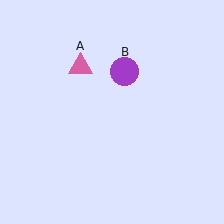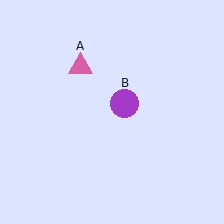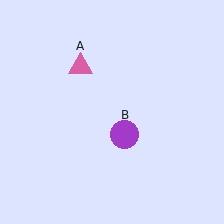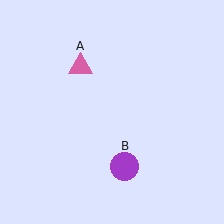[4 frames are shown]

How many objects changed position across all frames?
1 object changed position: purple circle (object B).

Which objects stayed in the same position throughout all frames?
Pink triangle (object A) remained stationary.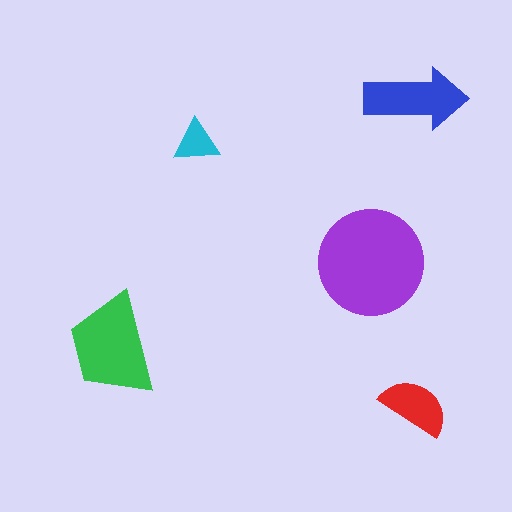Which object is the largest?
The purple circle.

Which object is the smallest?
The cyan triangle.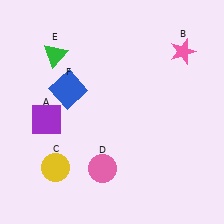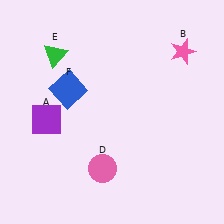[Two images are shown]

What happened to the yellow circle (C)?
The yellow circle (C) was removed in Image 2. It was in the bottom-left area of Image 1.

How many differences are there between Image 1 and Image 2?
There is 1 difference between the two images.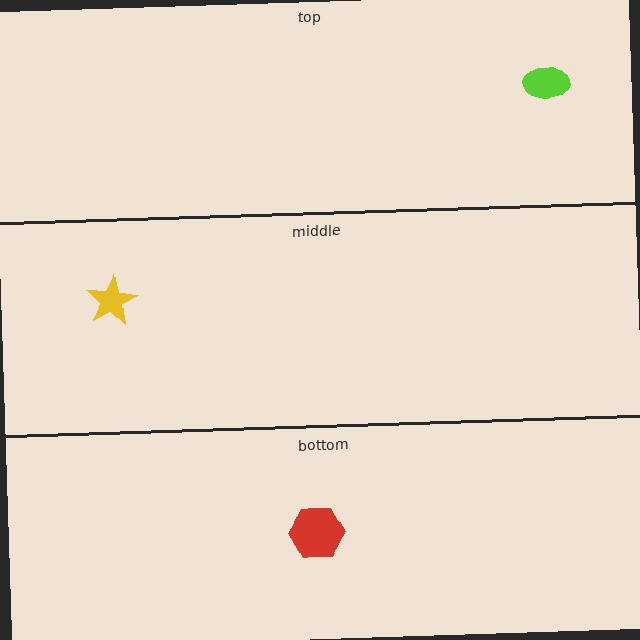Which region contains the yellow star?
The middle region.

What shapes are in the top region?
The lime ellipse.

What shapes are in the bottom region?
The red hexagon.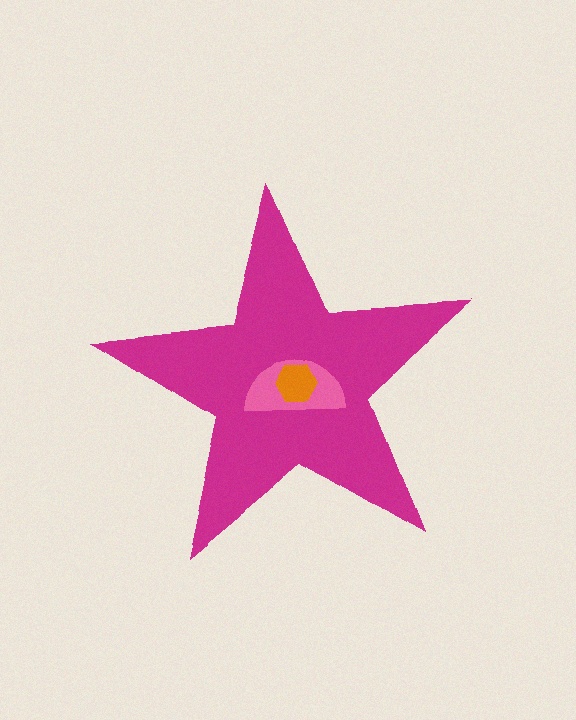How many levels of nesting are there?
3.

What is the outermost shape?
The magenta star.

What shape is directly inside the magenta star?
The pink semicircle.